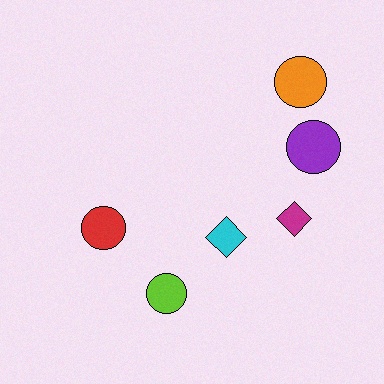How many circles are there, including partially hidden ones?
There are 4 circles.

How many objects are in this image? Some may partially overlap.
There are 6 objects.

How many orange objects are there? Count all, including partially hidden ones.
There is 1 orange object.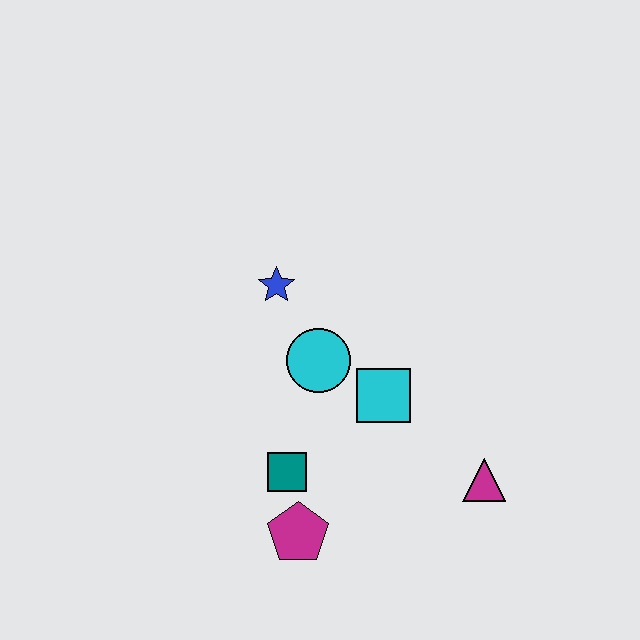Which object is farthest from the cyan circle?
The magenta triangle is farthest from the cyan circle.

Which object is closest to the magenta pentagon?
The teal square is closest to the magenta pentagon.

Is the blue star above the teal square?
Yes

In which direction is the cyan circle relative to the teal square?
The cyan circle is above the teal square.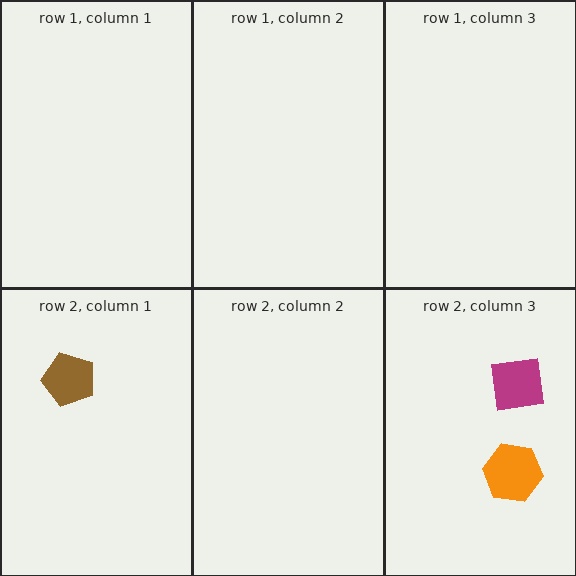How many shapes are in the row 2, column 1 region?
1.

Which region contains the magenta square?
The row 2, column 3 region.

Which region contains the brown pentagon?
The row 2, column 1 region.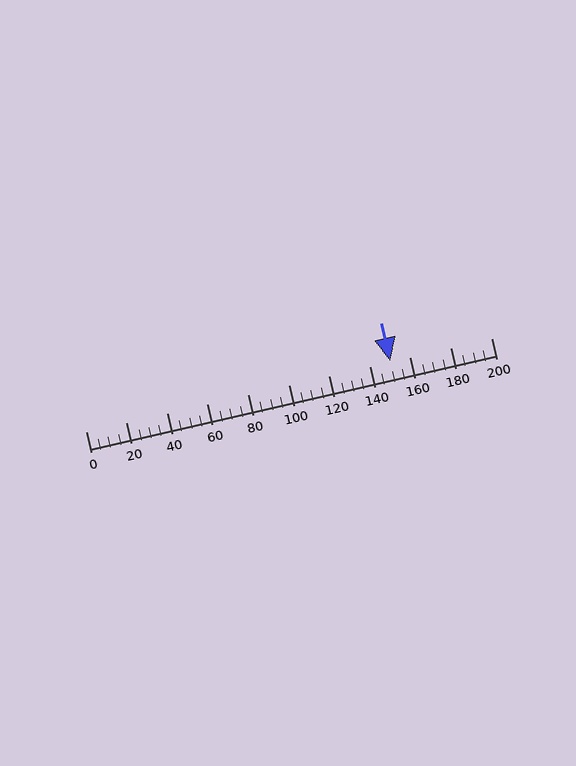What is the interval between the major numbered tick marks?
The major tick marks are spaced 20 units apart.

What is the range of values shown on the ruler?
The ruler shows values from 0 to 200.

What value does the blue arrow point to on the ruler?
The blue arrow points to approximately 150.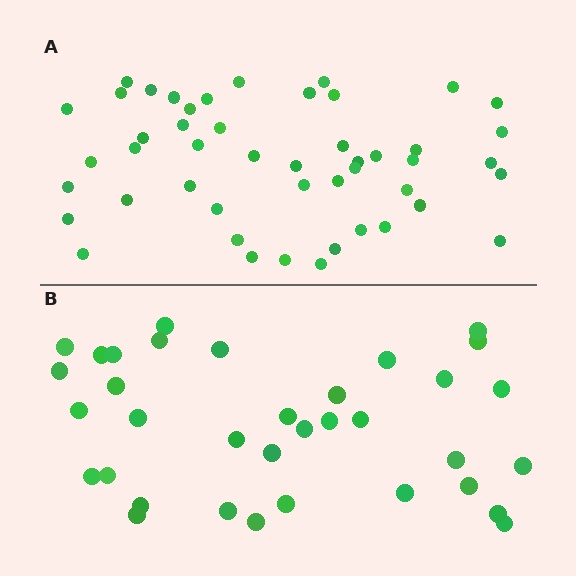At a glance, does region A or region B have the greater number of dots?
Region A (the top region) has more dots.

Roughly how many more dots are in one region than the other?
Region A has approximately 15 more dots than region B.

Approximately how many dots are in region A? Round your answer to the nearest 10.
About 50 dots. (The exact count is 48, which rounds to 50.)